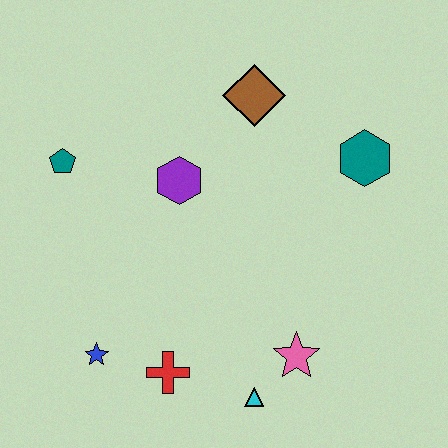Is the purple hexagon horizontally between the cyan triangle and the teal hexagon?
No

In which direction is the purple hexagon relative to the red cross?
The purple hexagon is above the red cross.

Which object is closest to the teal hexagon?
The brown diamond is closest to the teal hexagon.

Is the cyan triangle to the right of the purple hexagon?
Yes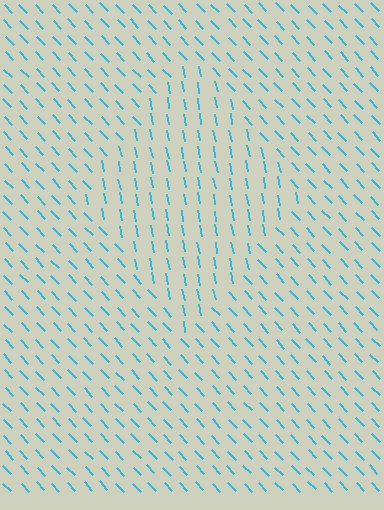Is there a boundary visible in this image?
Yes, there is a texture boundary formed by a change in line orientation.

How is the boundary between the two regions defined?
The boundary is defined purely by a change in line orientation (approximately 32 degrees difference). All lines are the same color and thickness.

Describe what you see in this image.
The image is filled with small cyan line segments. A diamond region in the image has lines oriented differently from the surrounding lines, creating a visible texture boundary.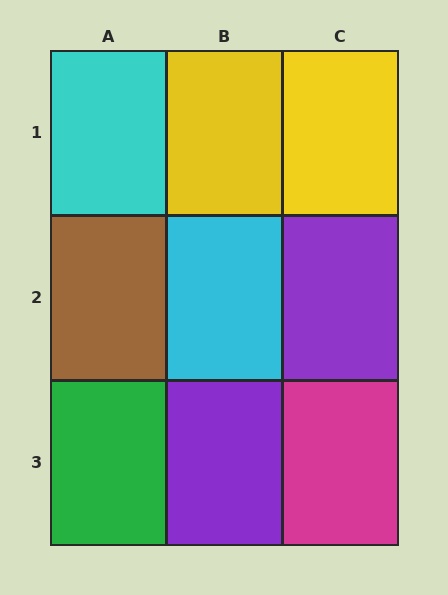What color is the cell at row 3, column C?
Magenta.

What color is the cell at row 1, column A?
Cyan.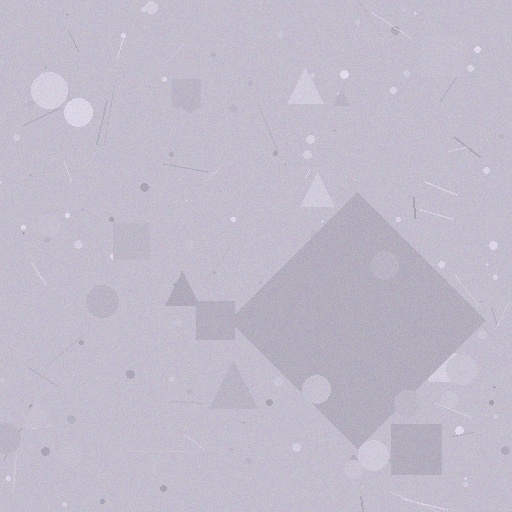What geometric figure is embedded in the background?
A diamond is embedded in the background.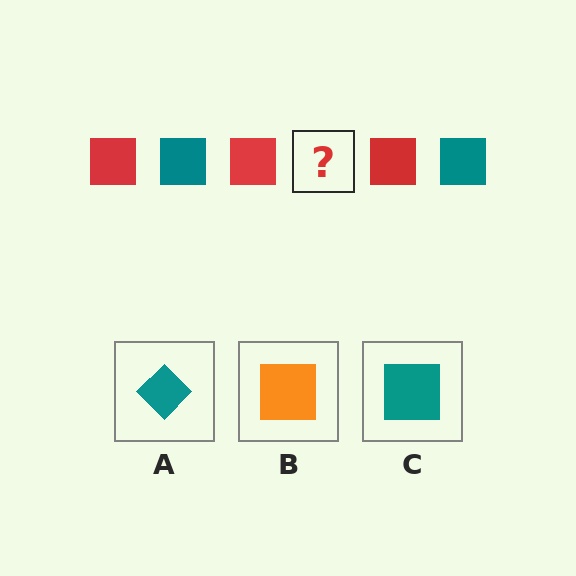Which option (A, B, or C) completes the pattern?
C.